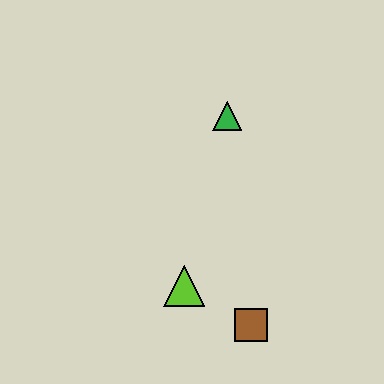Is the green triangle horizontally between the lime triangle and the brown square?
Yes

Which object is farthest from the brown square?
The green triangle is farthest from the brown square.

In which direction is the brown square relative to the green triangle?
The brown square is below the green triangle.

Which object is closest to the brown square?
The lime triangle is closest to the brown square.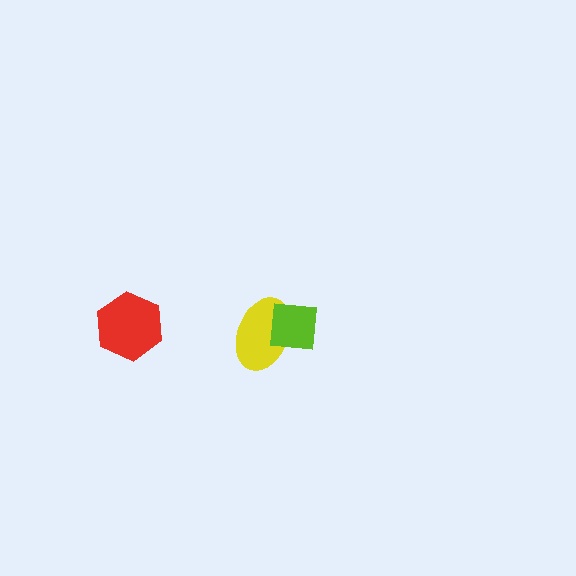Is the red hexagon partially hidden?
No, no other shape covers it.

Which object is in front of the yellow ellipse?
The lime square is in front of the yellow ellipse.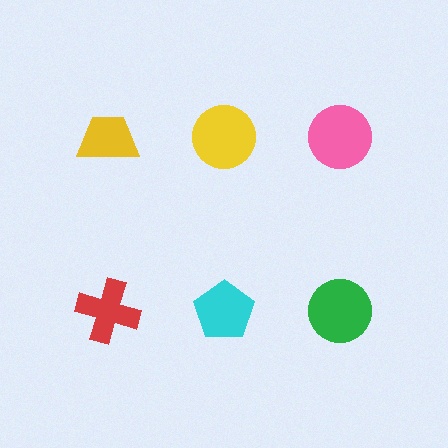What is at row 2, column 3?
A green circle.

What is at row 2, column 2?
A cyan pentagon.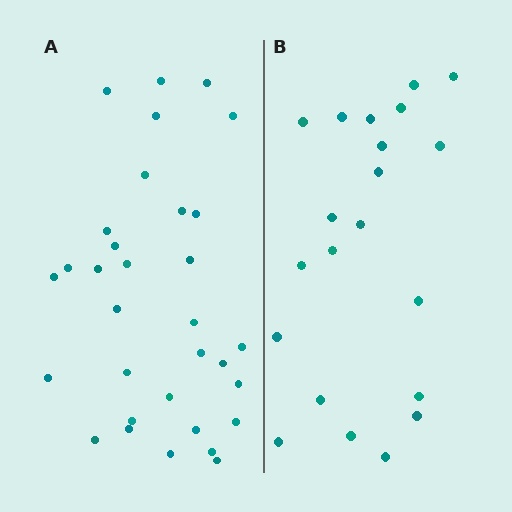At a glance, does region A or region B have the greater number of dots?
Region A (the left region) has more dots.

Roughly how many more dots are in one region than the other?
Region A has roughly 12 or so more dots than region B.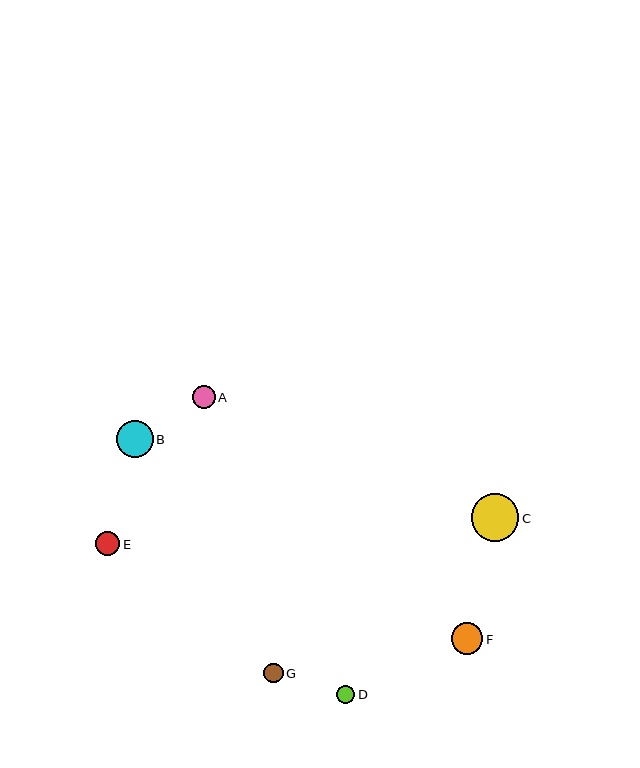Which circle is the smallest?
Circle D is the smallest with a size of approximately 19 pixels.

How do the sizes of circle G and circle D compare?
Circle G and circle D are approximately the same size.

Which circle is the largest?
Circle C is the largest with a size of approximately 48 pixels.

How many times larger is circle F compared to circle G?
Circle F is approximately 1.6 times the size of circle G.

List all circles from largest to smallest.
From largest to smallest: C, B, F, E, A, G, D.